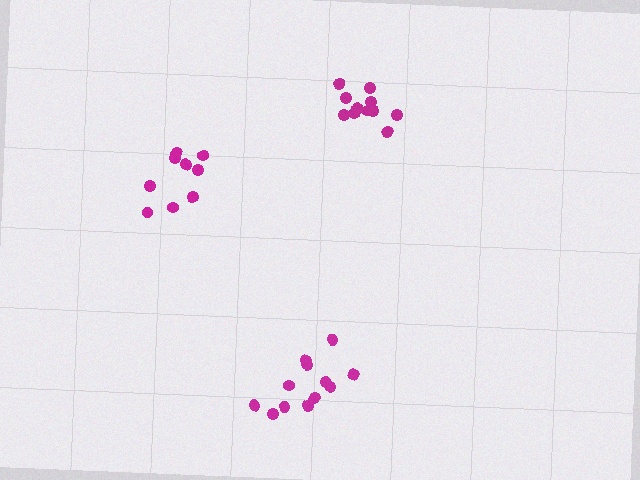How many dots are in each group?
Group 1: 12 dots, Group 2: 9 dots, Group 3: 11 dots (32 total).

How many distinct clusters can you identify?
There are 3 distinct clusters.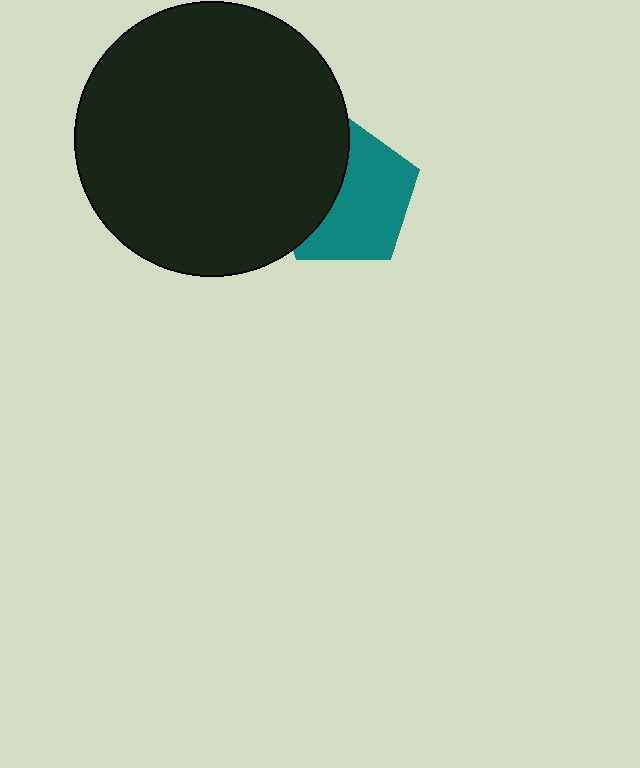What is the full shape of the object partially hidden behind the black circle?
The partially hidden object is a teal pentagon.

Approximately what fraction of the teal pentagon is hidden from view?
Roughly 40% of the teal pentagon is hidden behind the black circle.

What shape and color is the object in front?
The object in front is a black circle.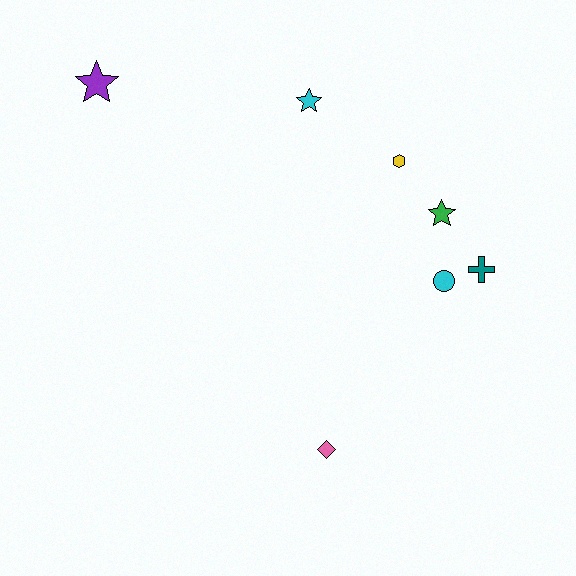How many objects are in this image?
There are 7 objects.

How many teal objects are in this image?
There is 1 teal object.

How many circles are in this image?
There is 1 circle.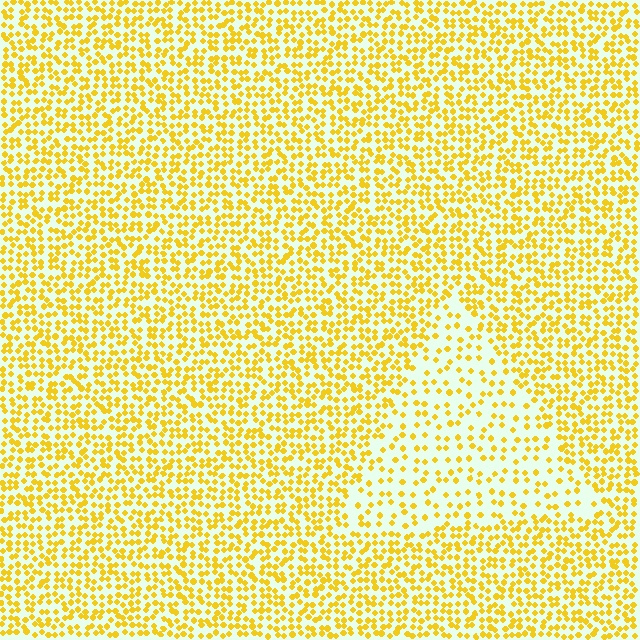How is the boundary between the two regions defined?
The boundary is defined by a change in element density (approximately 2.1x ratio). All elements are the same color, size, and shape.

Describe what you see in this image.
The image contains small yellow elements arranged at two different densities. A triangle-shaped region is visible where the elements are less densely packed than the surrounding area.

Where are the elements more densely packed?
The elements are more densely packed outside the triangle boundary.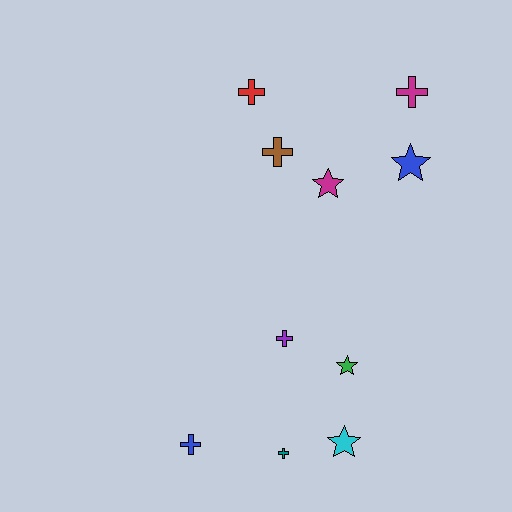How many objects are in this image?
There are 10 objects.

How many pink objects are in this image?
There are no pink objects.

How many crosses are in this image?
There are 6 crosses.